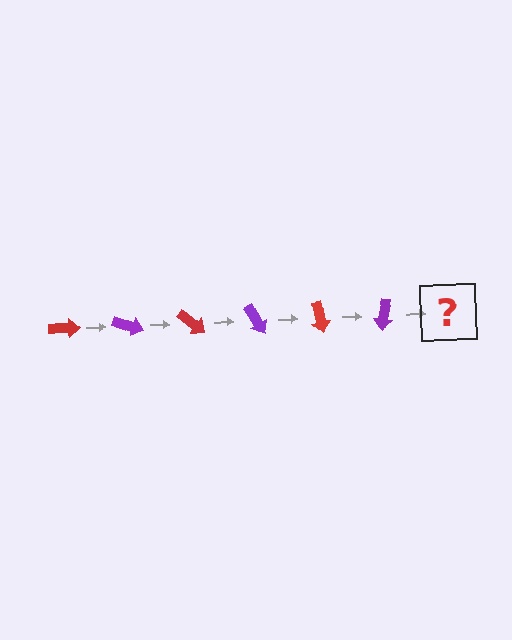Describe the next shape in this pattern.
It should be a red arrow, rotated 120 degrees from the start.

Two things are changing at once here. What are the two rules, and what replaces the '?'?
The two rules are that it rotates 20 degrees each step and the color cycles through red and purple. The '?' should be a red arrow, rotated 120 degrees from the start.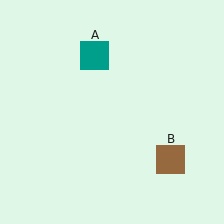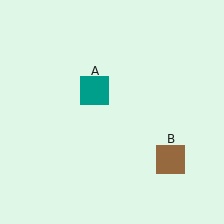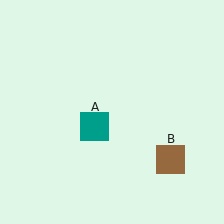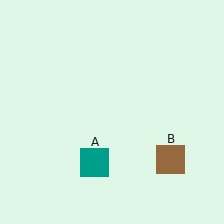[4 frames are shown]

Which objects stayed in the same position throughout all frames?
Brown square (object B) remained stationary.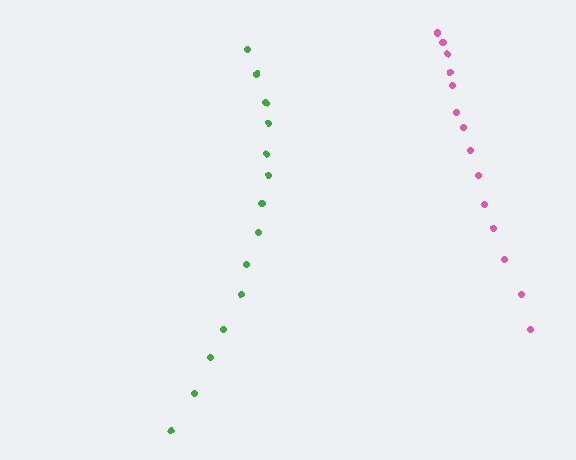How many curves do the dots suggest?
There are 2 distinct paths.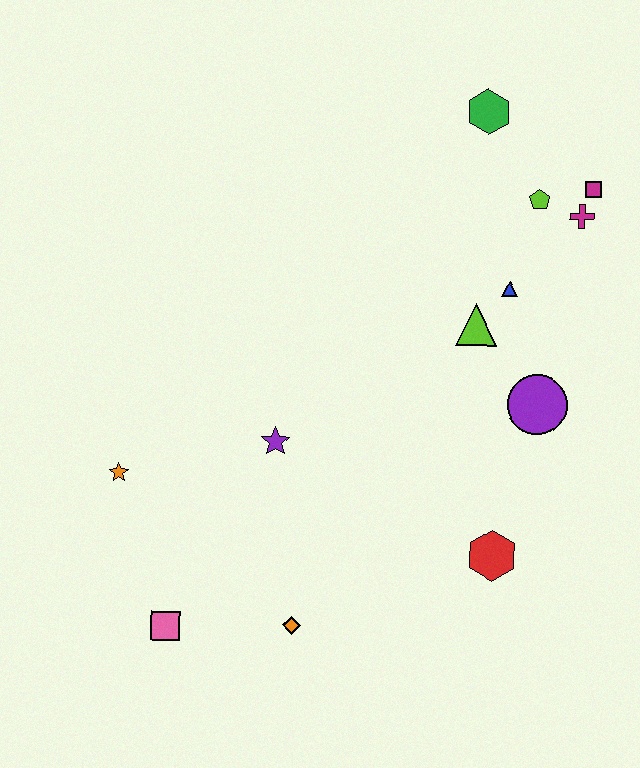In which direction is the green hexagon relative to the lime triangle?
The green hexagon is above the lime triangle.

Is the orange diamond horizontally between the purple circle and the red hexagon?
No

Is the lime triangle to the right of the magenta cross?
No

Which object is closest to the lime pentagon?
The magenta cross is closest to the lime pentagon.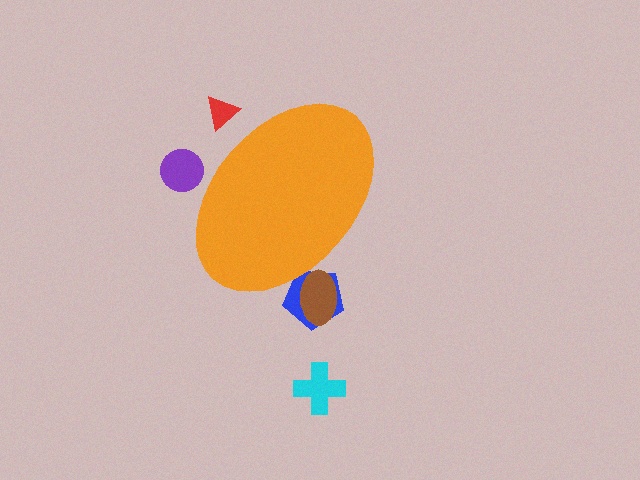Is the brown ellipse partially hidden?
Yes, the brown ellipse is partially hidden behind the orange ellipse.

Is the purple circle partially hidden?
Yes, the purple circle is partially hidden behind the orange ellipse.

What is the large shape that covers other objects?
An orange ellipse.